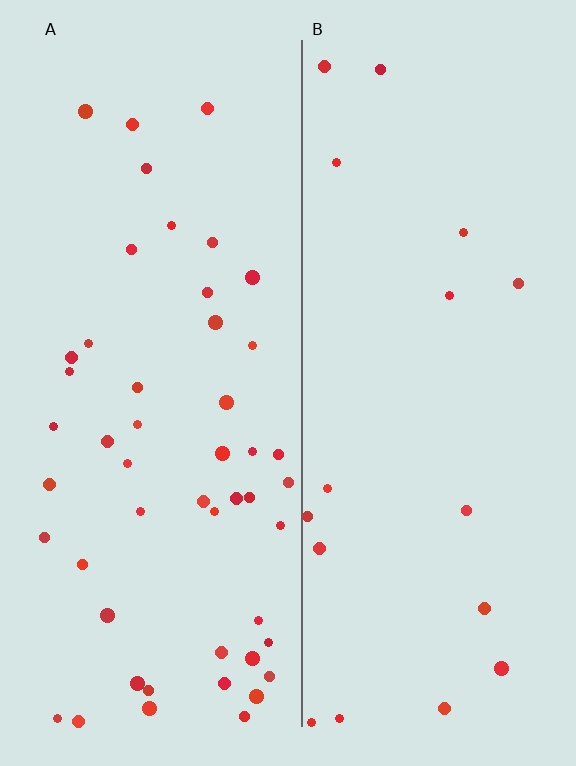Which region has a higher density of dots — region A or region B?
A (the left).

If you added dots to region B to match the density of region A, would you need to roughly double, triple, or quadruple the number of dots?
Approximately triple.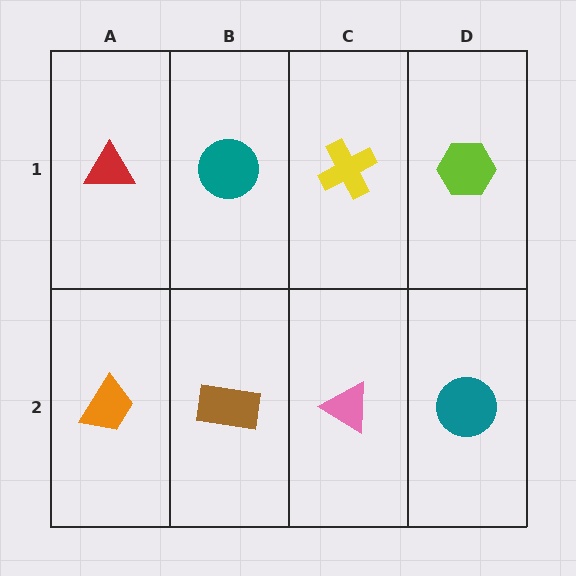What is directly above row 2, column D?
A lime hexagon.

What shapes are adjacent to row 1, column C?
A pink triangle (row 2, column C), a teal circle (row 1, column B), a lime hexagon (row 1, column D).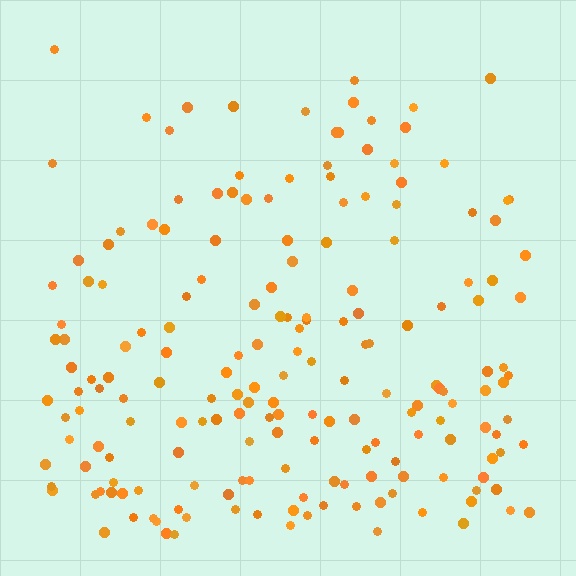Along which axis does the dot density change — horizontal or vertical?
Vertical.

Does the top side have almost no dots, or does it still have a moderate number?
Still a moderate number, just noticeably fewer than the bottom.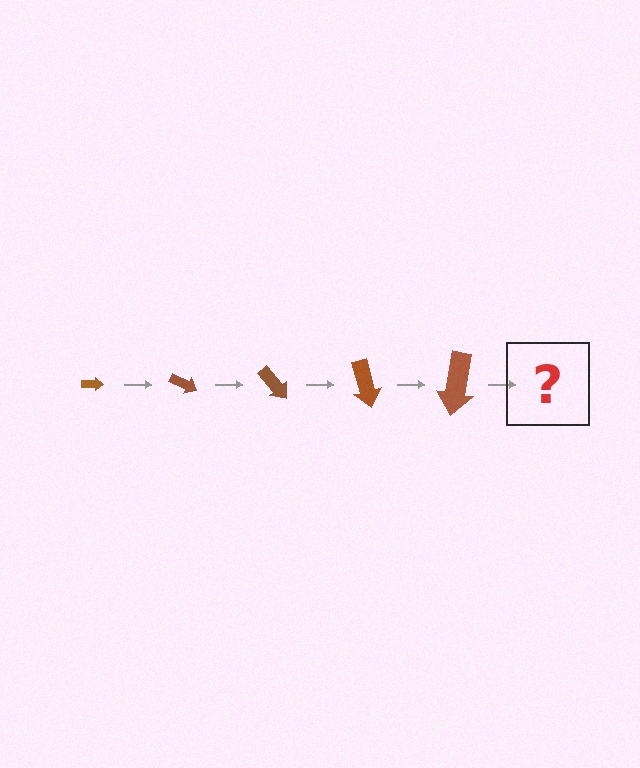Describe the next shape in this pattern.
It should be an arrow, larger than the previous one and rotated 125 degrees from the start.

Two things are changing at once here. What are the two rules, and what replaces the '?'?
The two rules are that the arrow grows larger each step and it rotates 25 degrees each step. The '?' should be an arrow, larger than the previous one and rotated 125 degrees from the start.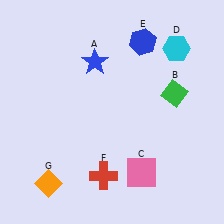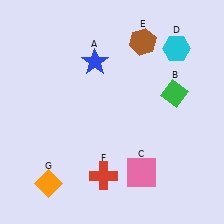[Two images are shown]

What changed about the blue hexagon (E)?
In Image 1, E is blue. In Image 2, it changed to brown.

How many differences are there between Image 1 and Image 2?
There is 1 difference between the two images.